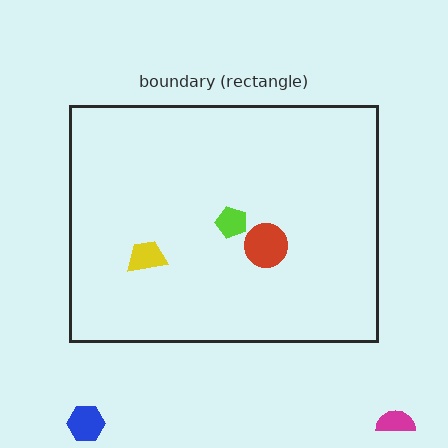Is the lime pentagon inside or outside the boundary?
Inside.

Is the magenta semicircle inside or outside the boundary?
Outside.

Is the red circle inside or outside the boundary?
Inside.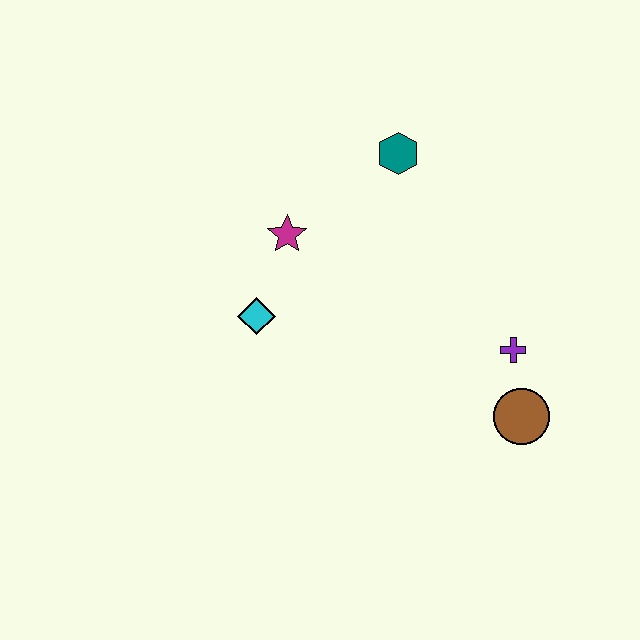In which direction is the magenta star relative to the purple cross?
The magenta star is to the left of the purple cross.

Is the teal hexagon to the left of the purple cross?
Yes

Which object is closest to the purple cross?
The brown circle is closest to the purple cross.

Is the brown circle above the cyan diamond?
No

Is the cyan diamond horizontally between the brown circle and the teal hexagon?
No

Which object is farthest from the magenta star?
The brown circle is farthest from the magenta star.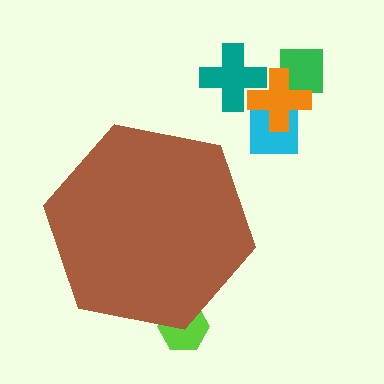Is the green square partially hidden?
No, the green square is fully visible.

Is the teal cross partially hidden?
No, the teal cross is fully visible.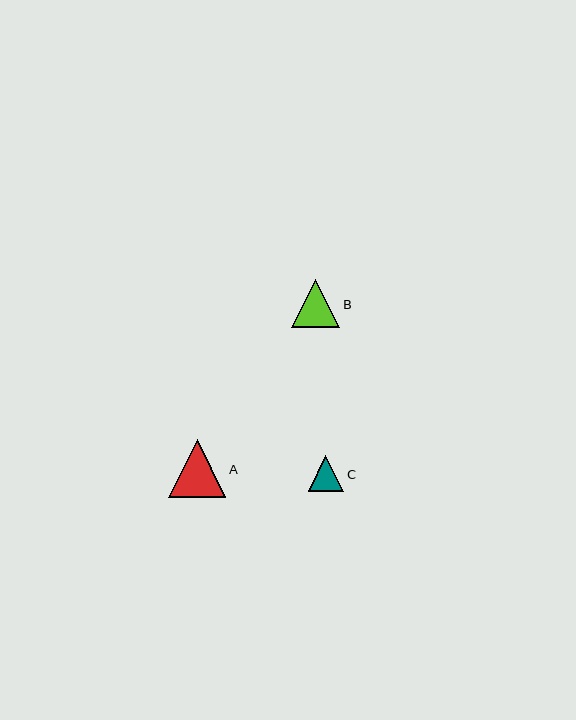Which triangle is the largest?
Triangle A is the largest with a size of approximately 58 pixels.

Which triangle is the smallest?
Triangle C is the smallest with a size of approximately 36 pixels.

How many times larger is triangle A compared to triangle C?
Triangle A is approximately 1.6 times the size of triangle C.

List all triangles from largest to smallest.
From largest to smallest: A, B, C.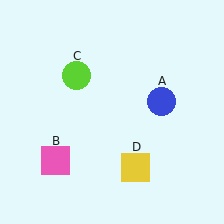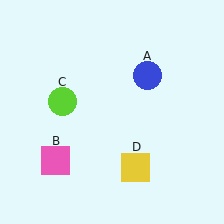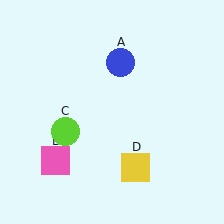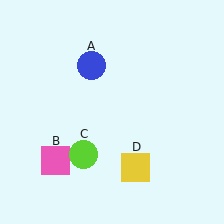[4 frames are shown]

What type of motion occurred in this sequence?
The blue circle (object A), lime circle (object C) rotated counterclockwise around the center of the scene.